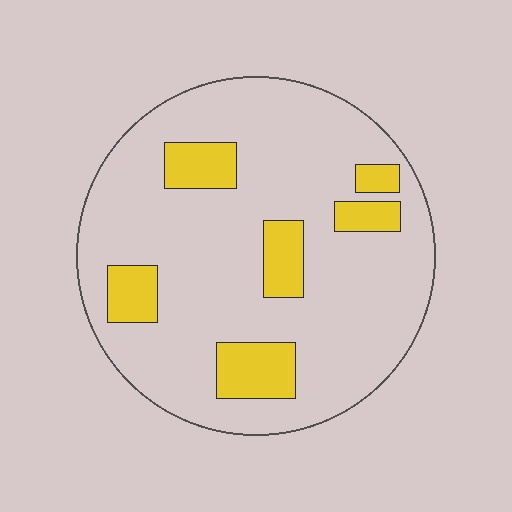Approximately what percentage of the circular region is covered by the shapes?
Approximately 15%.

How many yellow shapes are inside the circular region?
6.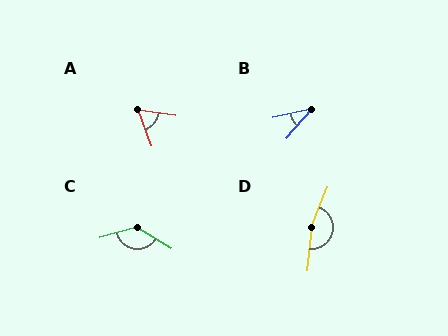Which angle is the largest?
D, at approximately 163 degrees.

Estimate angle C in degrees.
Approximately 132 degrees.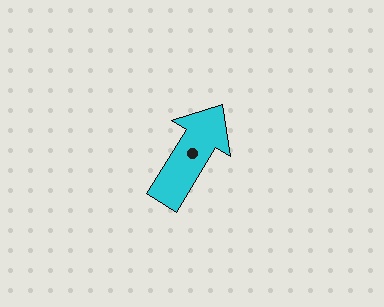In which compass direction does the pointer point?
Northeast.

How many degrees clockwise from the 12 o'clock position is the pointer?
Approximately 32 degrees.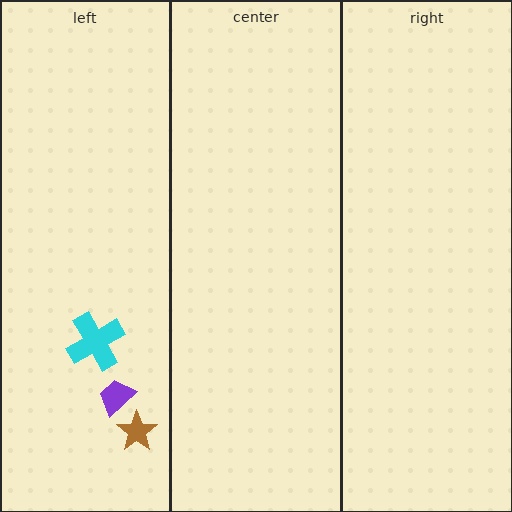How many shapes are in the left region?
3.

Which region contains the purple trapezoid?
The left region.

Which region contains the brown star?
The left region.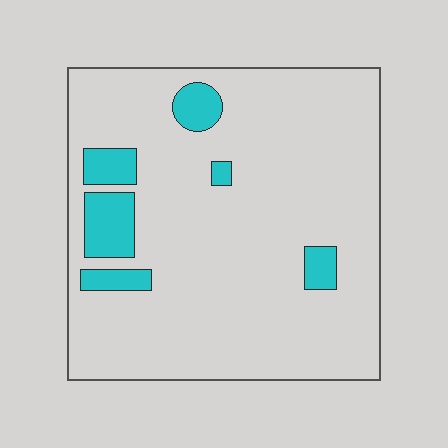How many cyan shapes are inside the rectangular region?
6.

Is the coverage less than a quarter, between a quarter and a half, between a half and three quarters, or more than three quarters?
Less than a quarter.